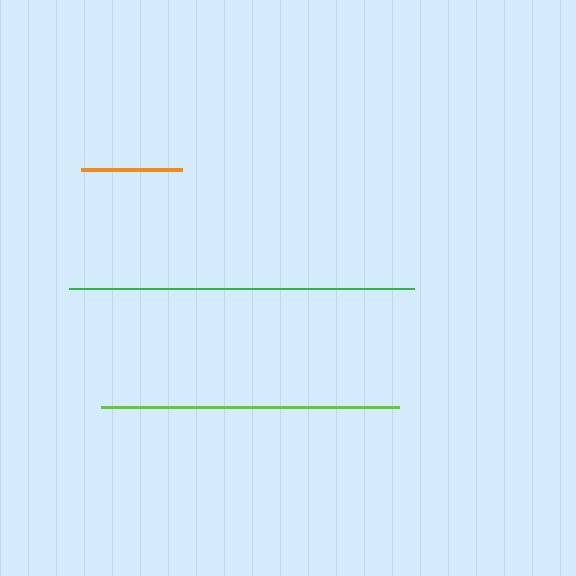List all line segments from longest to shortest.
From longest to shortest: green, lime, orange.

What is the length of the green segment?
The green segment is approximately 345 pixels long.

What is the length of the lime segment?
The lime segment is approximately 298 pixels long.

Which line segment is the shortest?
The orange line is the shortest at approximately 101 pixels.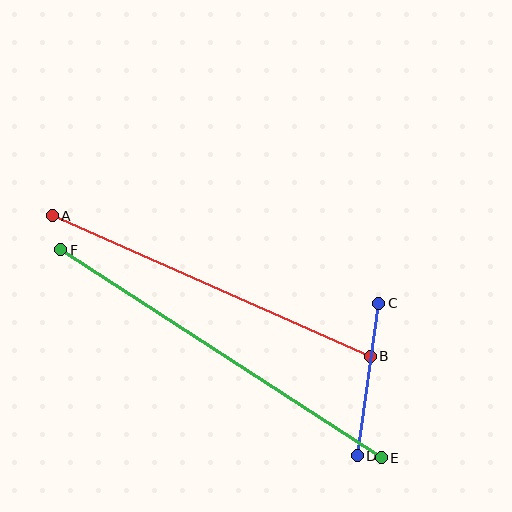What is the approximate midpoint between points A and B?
The midpoint is at approximately (211, 286) pixels.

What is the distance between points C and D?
The distance is approximately 154 pixels.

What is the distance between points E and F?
The distance is approximately 382 pixels.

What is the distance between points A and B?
The distance is approximately 348 pixels.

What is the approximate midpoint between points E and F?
The midpoint is at approximately (221, 354) pixels.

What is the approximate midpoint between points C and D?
The midpoint is at approximately (368, 380) pixels.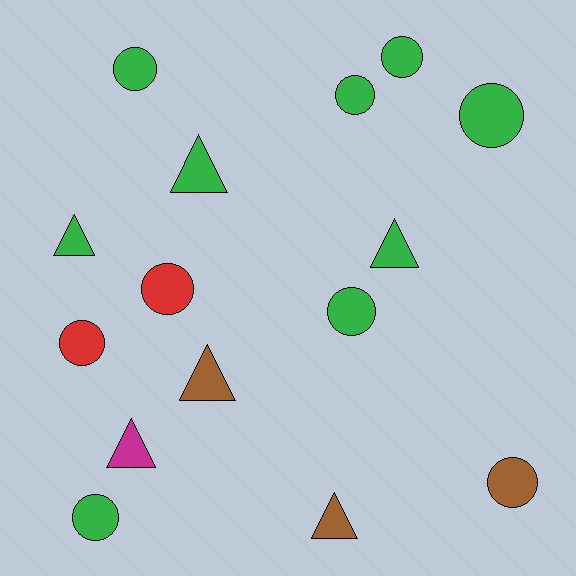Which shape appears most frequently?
Circle, with 9 objects.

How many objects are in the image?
There are 15 objects.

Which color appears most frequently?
Green, with 9 objects.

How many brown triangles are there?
There are 2 brown triangles.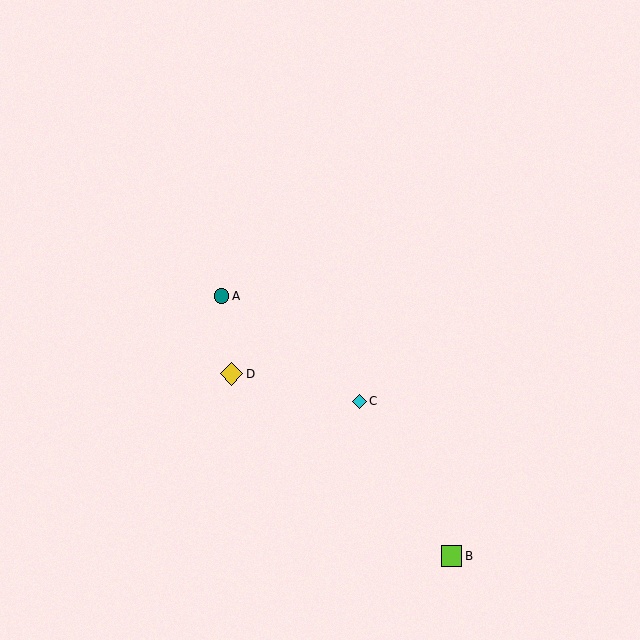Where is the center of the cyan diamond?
The center of the cyan diamond is at (360, 401).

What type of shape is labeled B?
Shape B is a lime square.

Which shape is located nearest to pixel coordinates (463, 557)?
The lime square (labeled B) at (451, 556) is nearest to that location.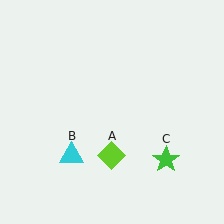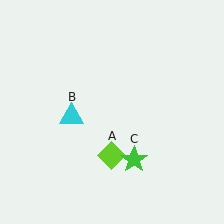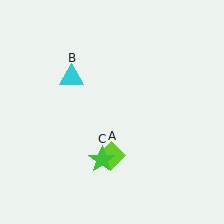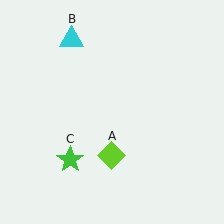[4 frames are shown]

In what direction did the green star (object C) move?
The green star (object C) moved left.